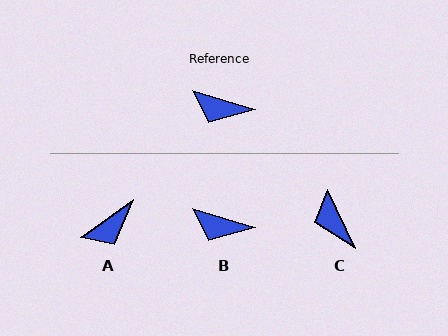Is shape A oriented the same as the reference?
No, it is off by about 52 degrees.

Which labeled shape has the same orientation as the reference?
B.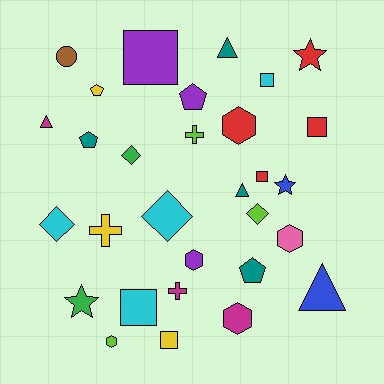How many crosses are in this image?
There are 3 crosses.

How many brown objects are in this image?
There is 1 brown object.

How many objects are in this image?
There are 30 objects.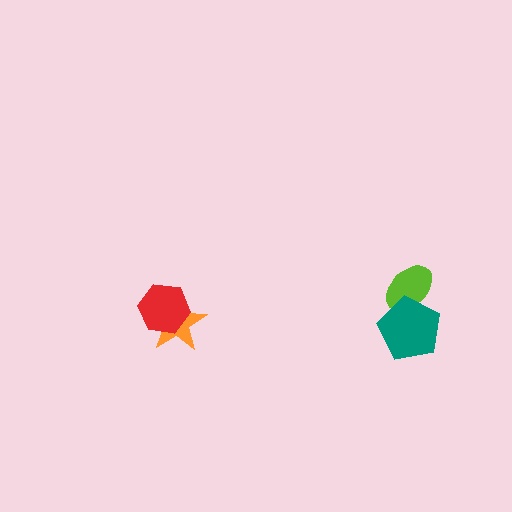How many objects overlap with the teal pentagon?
1 object overlaps with the teal pentagon.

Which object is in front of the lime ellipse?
The teal pentagon is in front of the lime ellipse.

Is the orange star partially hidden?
Yes, it is partially covered by another shape.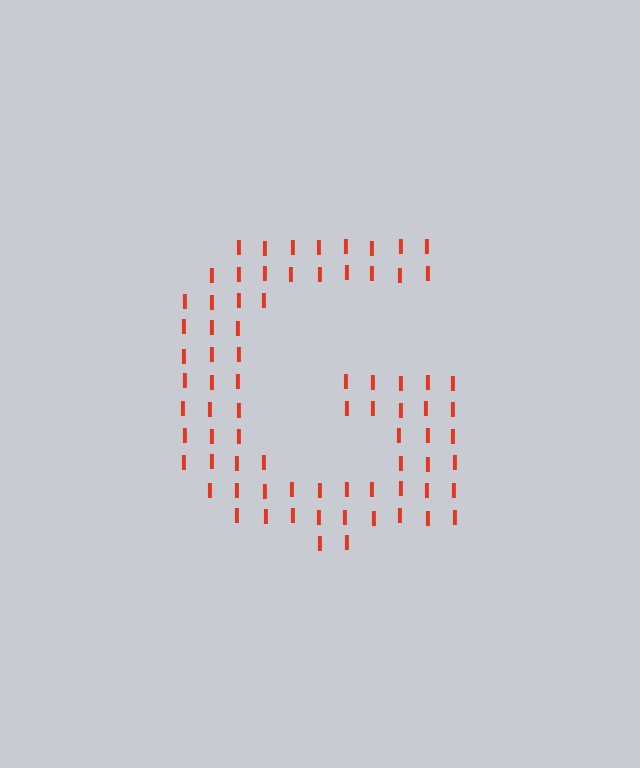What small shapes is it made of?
It is made of small letter I's.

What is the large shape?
The large shape is the letter G.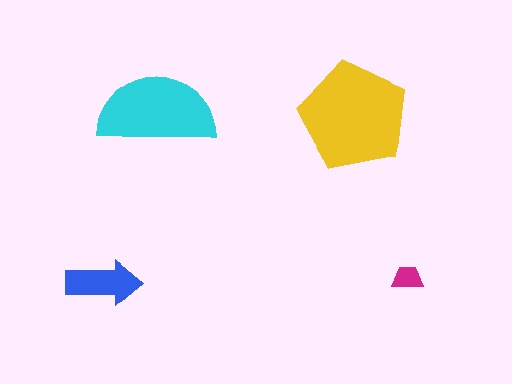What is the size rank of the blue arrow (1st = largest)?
3rd.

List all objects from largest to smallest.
The yellow pentagon, the cyan semicircle, the blue arrow, the magenta trapezoid.